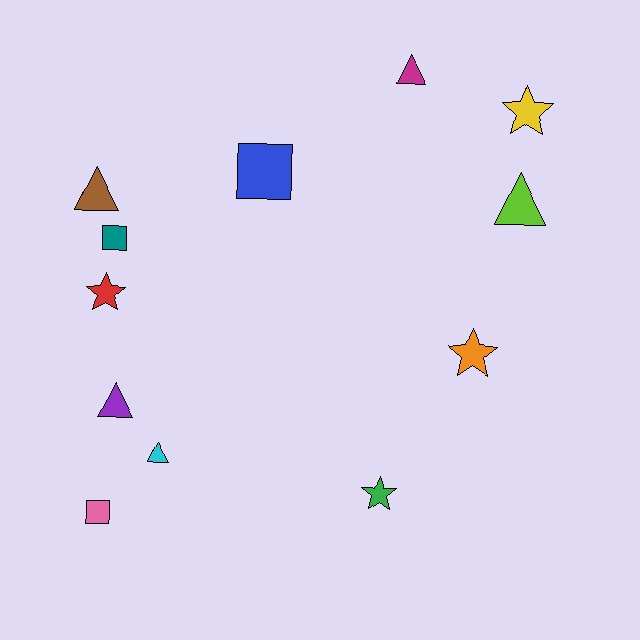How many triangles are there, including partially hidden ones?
There are 5 triangles.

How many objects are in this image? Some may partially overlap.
There are 12 objects.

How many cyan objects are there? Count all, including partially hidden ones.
There is 1 cyan object.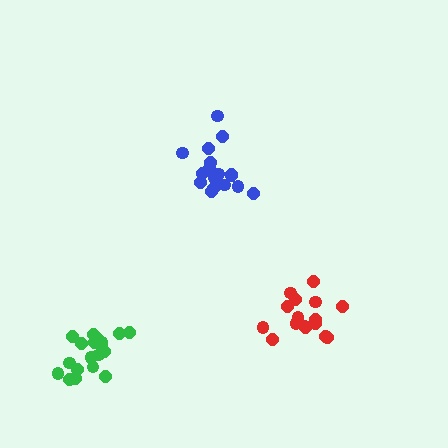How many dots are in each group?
Group 1: 19 dots, Group 2: 19 dots, Group 3: 16 dots (54 total).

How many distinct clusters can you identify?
There are 3 distinct clusters.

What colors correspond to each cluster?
The clusters are colored: green, blue, red.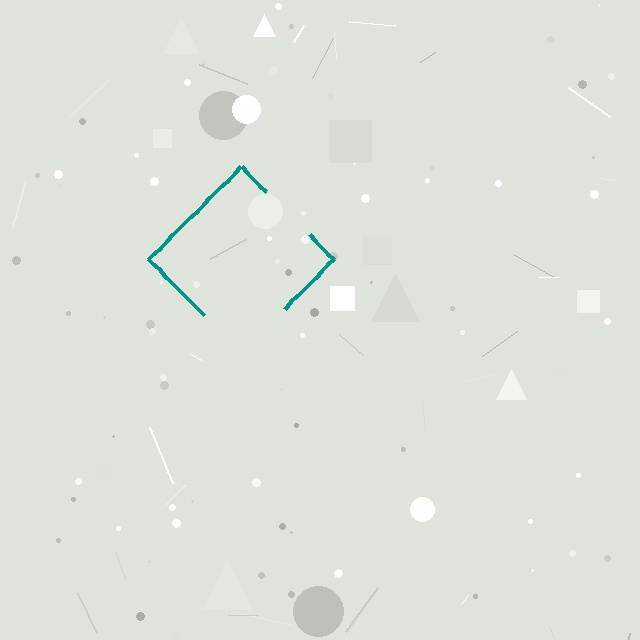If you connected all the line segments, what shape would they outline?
They would outline a diamond.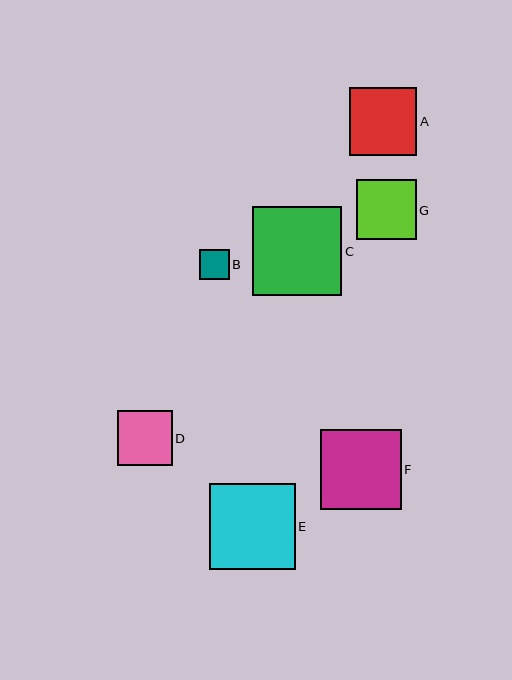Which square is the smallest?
Square B is the smallest with a size of approximately 30 pixels.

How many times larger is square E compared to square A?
Square E is approximately 1.3 times the size of square A.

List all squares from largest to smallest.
From largest to smallest: C, E, F, A, G, D, B.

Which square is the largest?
Square C is the largest with a size of approximately 89 pixels.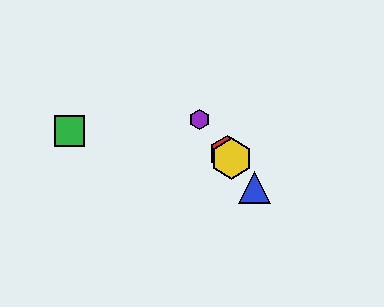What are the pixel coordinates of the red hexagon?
The red hexagon is at (227, 153).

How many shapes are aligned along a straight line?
4 shapes (the red hexagon, the blue triangle, the yellow hexagon, the purple hexagon) are aligned along a straight line.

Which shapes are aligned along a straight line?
The red hexagon, the blue triangle, the yellow hexagon, the purple hexagon are aligned along a straight line.